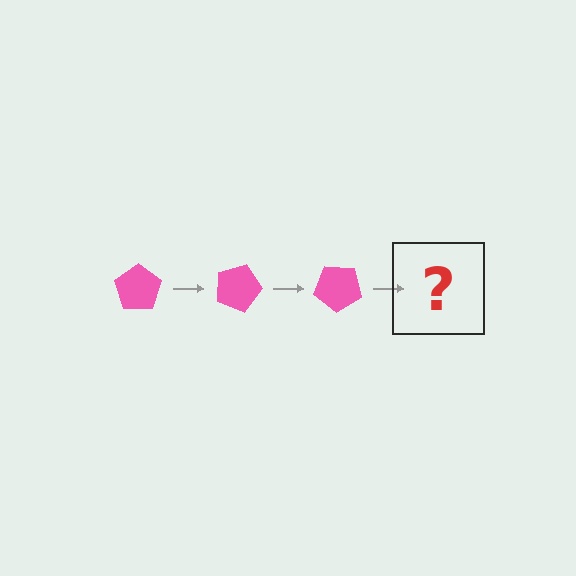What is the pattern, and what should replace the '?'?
The pattern is that the pentagon rotates 20 degrees each step. The '?' should be a pink pentagon rotated 60 degrees.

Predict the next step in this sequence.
The next step is a pink pentagon rotated 60 degrees.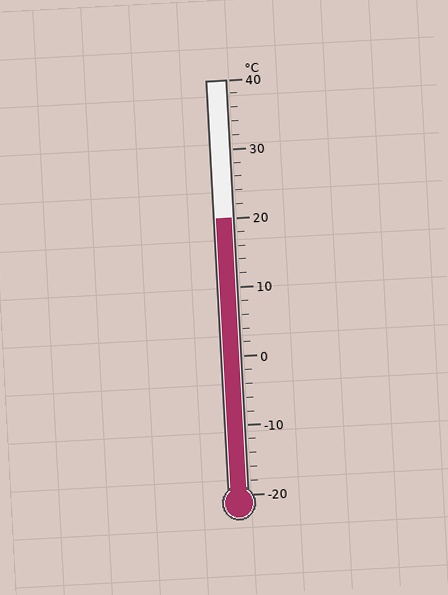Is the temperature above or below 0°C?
The temperature is above 0°C.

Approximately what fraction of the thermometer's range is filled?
The thermometer is filled to approximately 65% of its range.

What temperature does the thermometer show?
The thermometer shows approximately 20°C.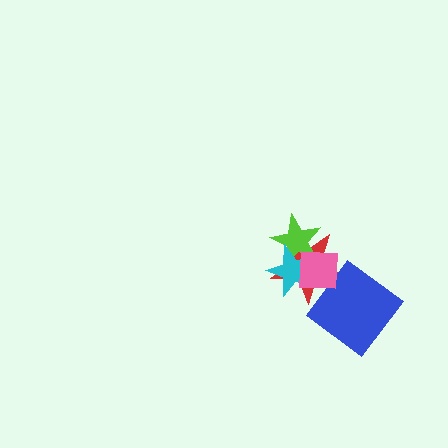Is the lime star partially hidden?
Yes, it is partially covered by another shape.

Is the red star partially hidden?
Yes, it is partially covered by another shape.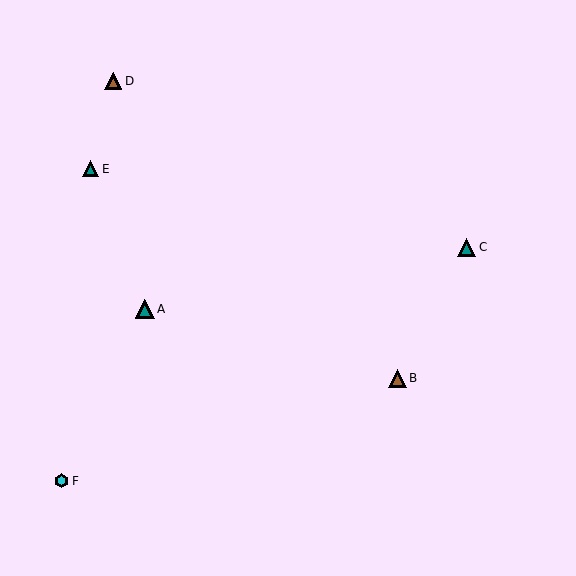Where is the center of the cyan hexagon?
The center of the cyan hexagon is at (61, 481).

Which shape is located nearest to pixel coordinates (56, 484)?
The cyan hexagon (labeled F) at (61, 481) is nearest to that location.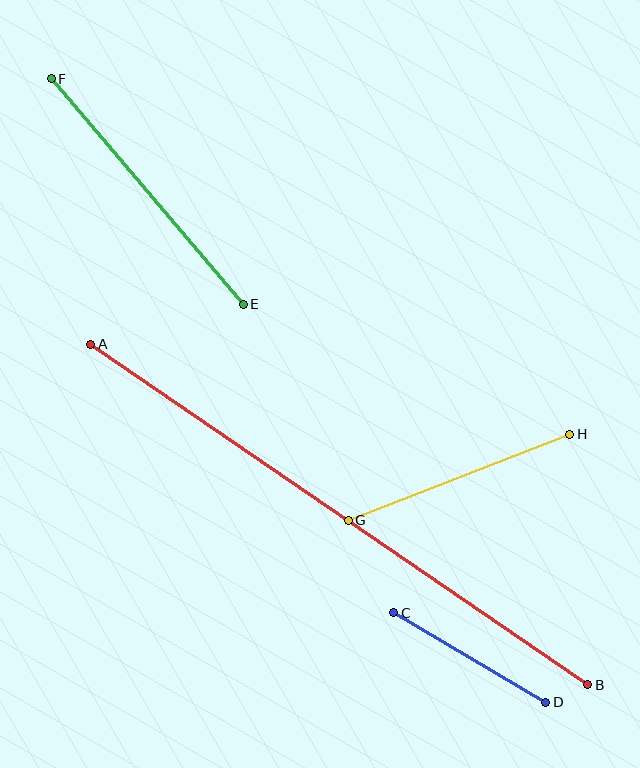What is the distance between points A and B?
The distance is approximately 603 pixels.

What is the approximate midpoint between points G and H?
The midpoint is at approximately (459, 477) pixels.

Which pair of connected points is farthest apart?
Points A and B are farthest apart.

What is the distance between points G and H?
The distance is approximately 238 pixels.